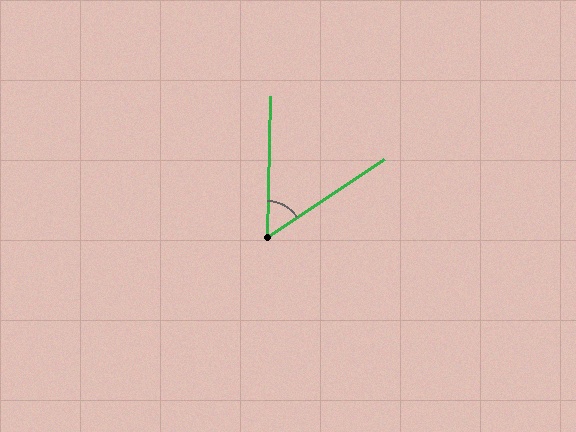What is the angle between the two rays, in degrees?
Approximately 55 degrees.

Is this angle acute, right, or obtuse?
It is acute.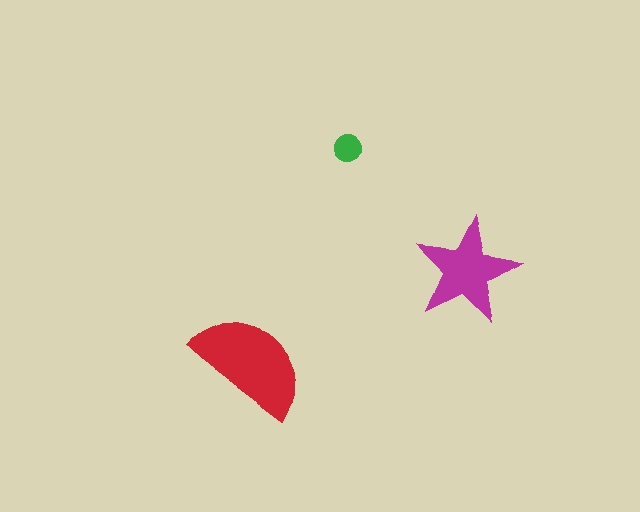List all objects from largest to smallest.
The red semicircle, the magenta star, the green circle.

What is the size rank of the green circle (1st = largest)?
3rd.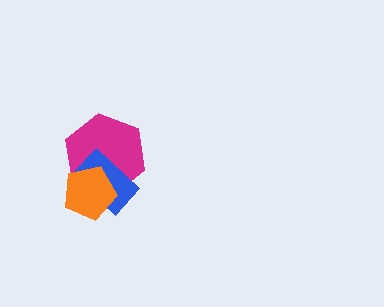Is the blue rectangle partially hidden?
Yes, it is partially covered by another shape.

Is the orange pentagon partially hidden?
No, no other shape covers it.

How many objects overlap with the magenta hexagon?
2 objects overlap with the magenta hexagon.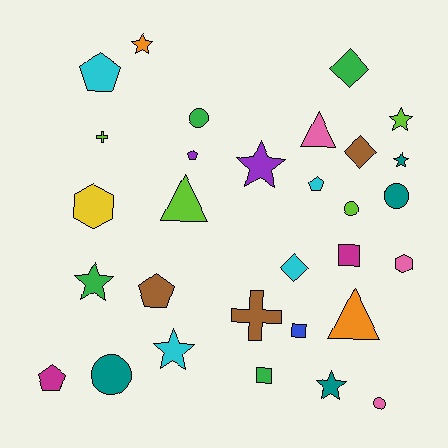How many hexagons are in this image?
There are 2 hexagons.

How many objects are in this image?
There are 30 objects.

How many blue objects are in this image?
There is 1 blue object.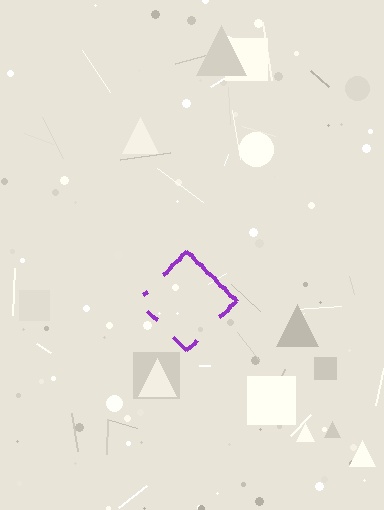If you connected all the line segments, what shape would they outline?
They would outline a diamond.